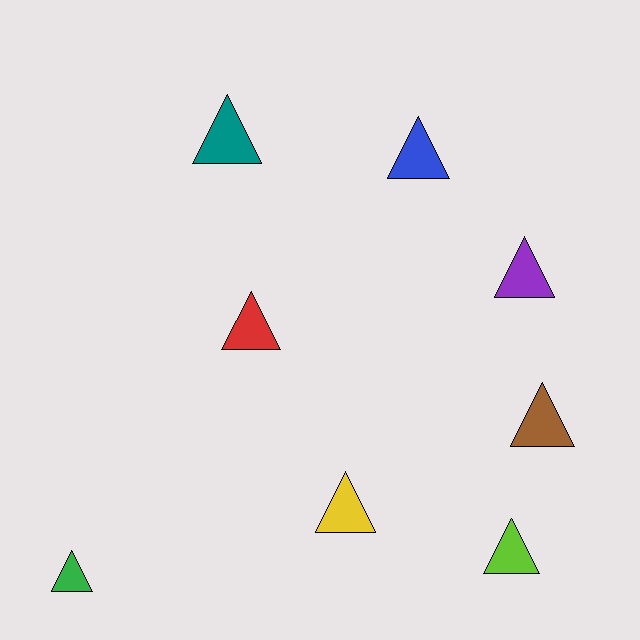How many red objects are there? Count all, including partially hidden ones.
There is 1 red object.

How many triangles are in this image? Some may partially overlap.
There are 8 triangles.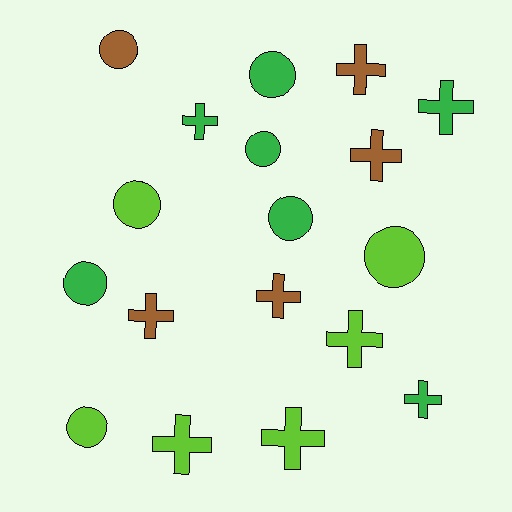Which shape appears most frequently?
Cross, with 10 objects.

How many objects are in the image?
There are 18 objects.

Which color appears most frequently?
Green, with 7 objects.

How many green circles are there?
There are 4 green circles.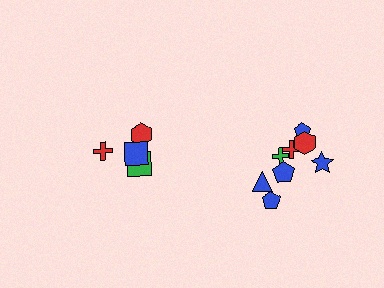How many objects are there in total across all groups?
There are 12 objects.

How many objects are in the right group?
There are 8 objects.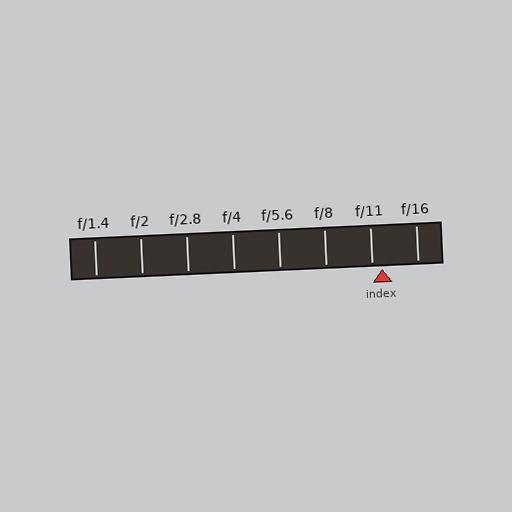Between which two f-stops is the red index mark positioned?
The index mark is between f/11 and f/16.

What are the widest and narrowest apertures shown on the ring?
The widest aperture shown is f/1.4 and the narrowest is f/16.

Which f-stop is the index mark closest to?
The index mark is closest to f/11.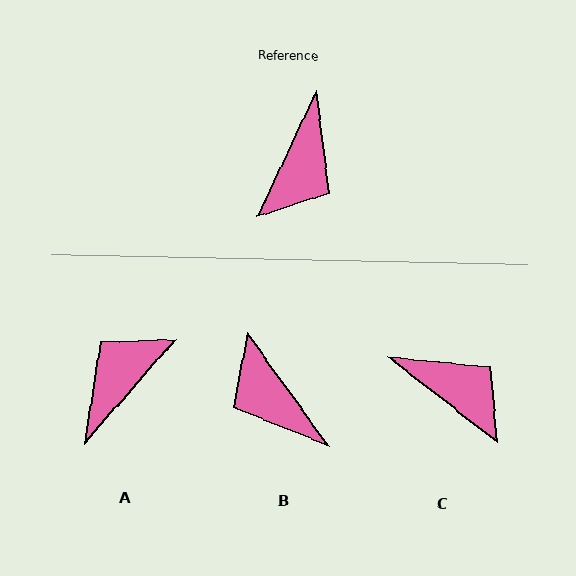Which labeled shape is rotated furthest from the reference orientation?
A, about 164 degrees away.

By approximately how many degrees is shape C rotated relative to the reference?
Approximately 77 degrees counter-clockwise.